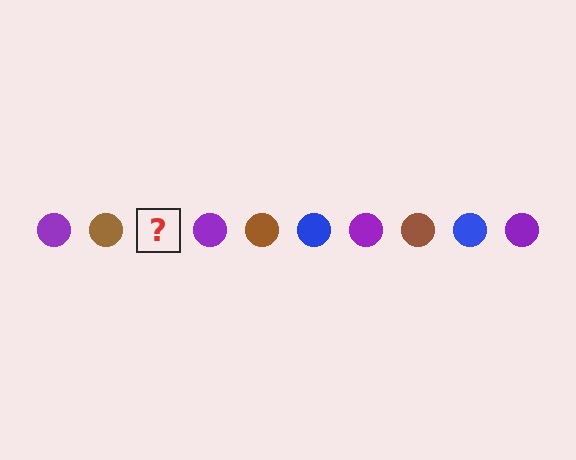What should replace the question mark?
The question mark should be replaced with a blue circle.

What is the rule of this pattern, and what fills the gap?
The rule is that the pattern cycles through purple, brown, blue circles. The gap should be filled with a blue circle.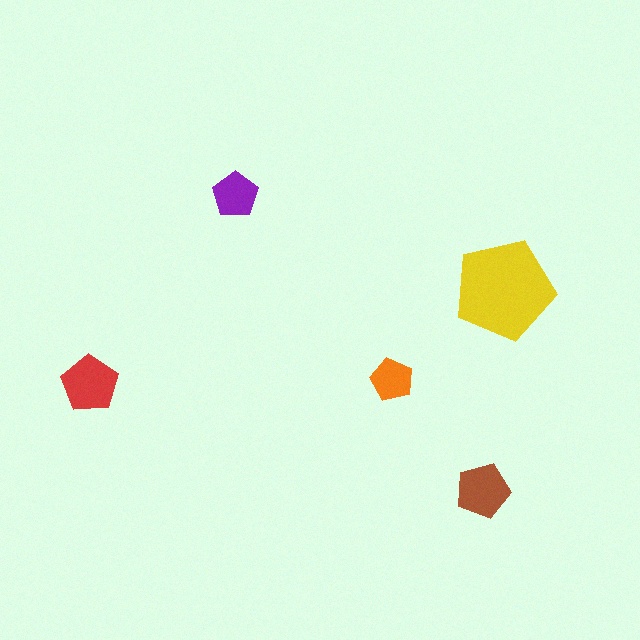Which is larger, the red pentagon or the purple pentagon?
The red one.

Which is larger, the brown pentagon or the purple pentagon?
The brown one.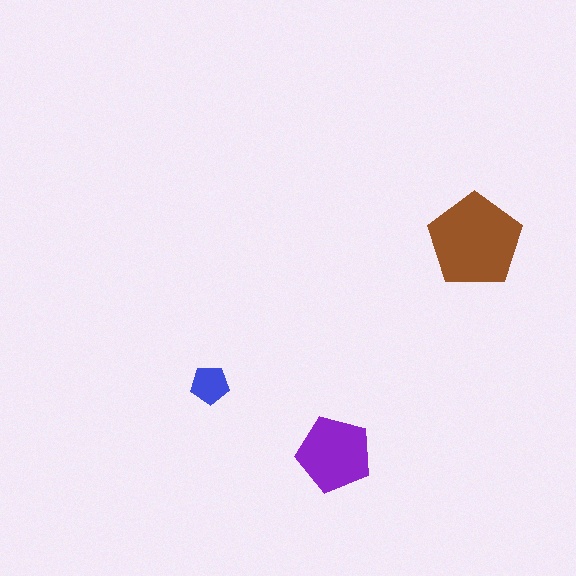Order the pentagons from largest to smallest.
the brown one, the purple one, the blue one.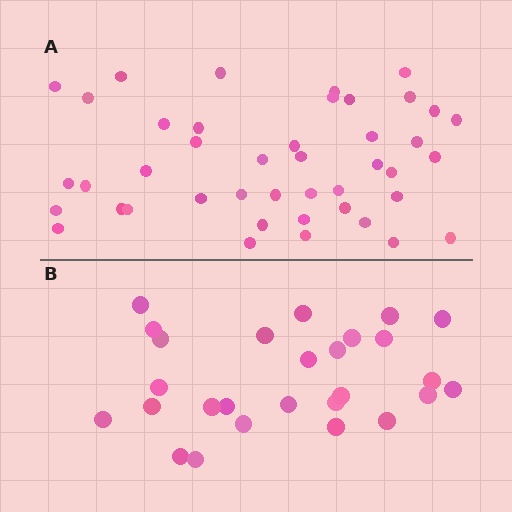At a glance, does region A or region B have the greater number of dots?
Region A (the top region) has more dots.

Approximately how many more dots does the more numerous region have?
Region A has approximately 15 more dots than region B.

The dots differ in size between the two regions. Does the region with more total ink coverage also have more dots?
No. Region B has more total ink coverage because its dots are larger, but region A actually contains more individual dots. Total area can be misleading — the number of items is what matters here.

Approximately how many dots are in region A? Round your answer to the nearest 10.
About 40 dots. (The exact count is 43, which rounds to 40.)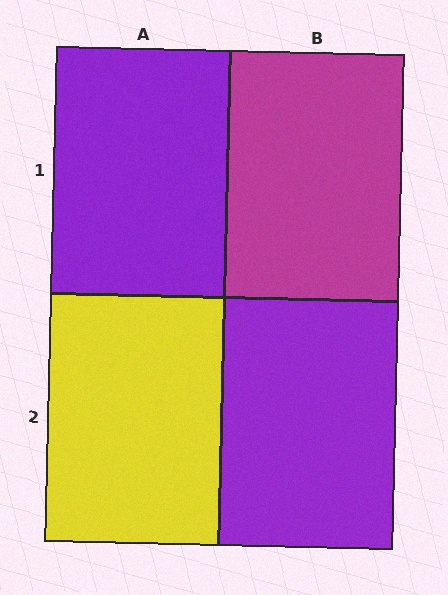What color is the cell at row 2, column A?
Yellow.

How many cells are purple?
2 cells are purple.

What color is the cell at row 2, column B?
Purple.